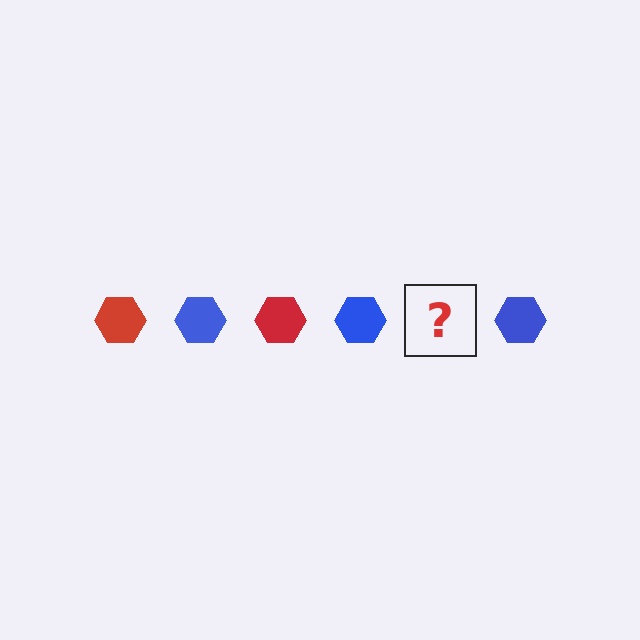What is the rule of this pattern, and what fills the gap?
The rule is that the pattern cycles through red, blue hexagons. The gap should be filled with a red hexagon.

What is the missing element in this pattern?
The missing element is a red hexagon.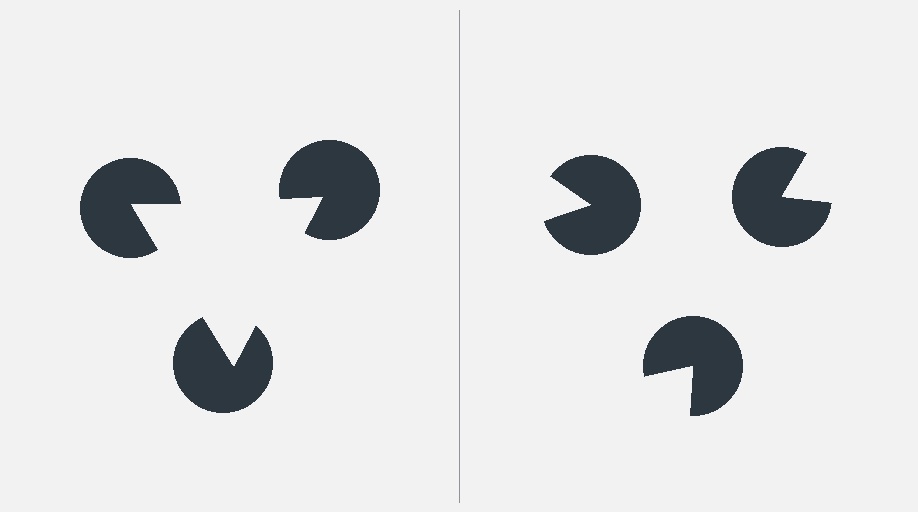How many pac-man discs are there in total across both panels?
6 — 3 on each side.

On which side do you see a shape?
An illusory triangle appears on the left side. On the right side the wedge cuts are rotated, so no coherent shape forms.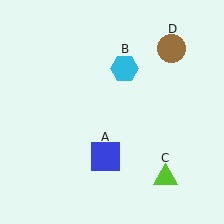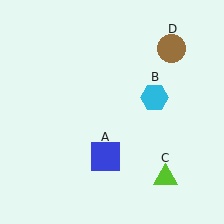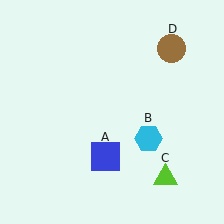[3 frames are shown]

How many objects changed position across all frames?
1 object changed position: cyan hexagon (object B).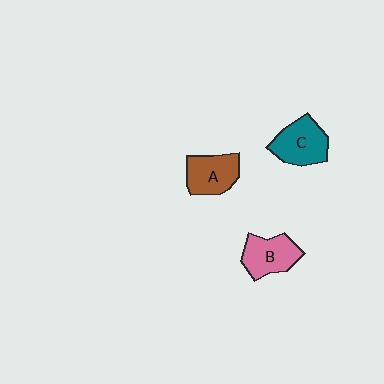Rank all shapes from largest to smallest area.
From largest to smallest: C (teal), B (pink), A (brown).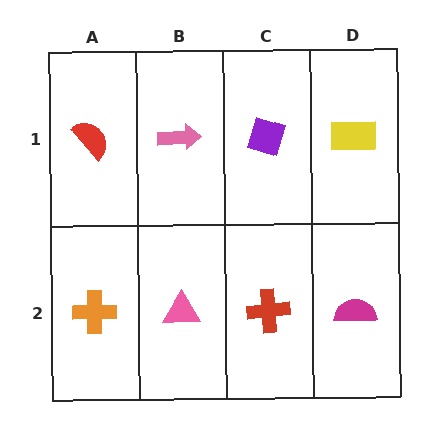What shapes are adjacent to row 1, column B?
A pink triangle (row 2, column B), a red semicircle (row 1, column A), a purple diamond (row 1, column C).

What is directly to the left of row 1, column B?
A red semicircle.